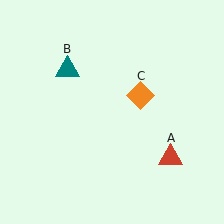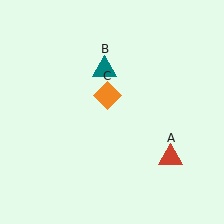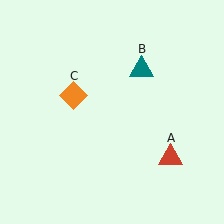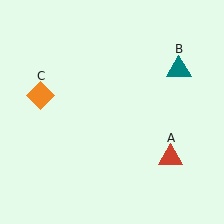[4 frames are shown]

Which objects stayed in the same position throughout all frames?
Red triangle (object A) remained stationary.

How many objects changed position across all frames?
2 objects changed position: teal triangle (object B), orange diamond (object C).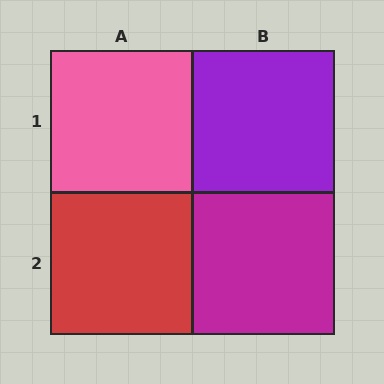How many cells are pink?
1 cell is pink.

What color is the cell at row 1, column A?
Pink.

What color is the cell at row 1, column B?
Purple.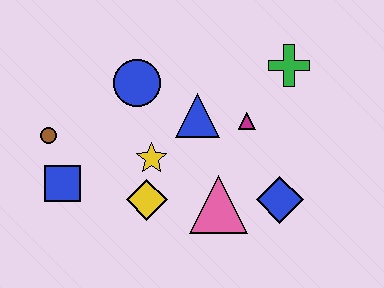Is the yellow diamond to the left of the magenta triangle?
Yes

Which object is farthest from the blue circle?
The blue diamond is farthest from the blue circle.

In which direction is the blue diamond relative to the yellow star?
The blue diamond is to the right of the yellow star.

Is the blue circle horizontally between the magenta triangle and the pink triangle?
No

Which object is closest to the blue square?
The brown circle is closest to the blue square.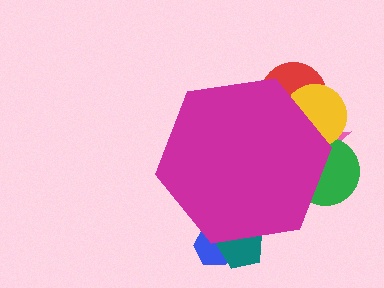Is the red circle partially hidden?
Yes, the red circle is partially hidden behind the magenta hexagon.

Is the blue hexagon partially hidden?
Yes, the blue hexagon is partially hidden behind the magenta hexagon.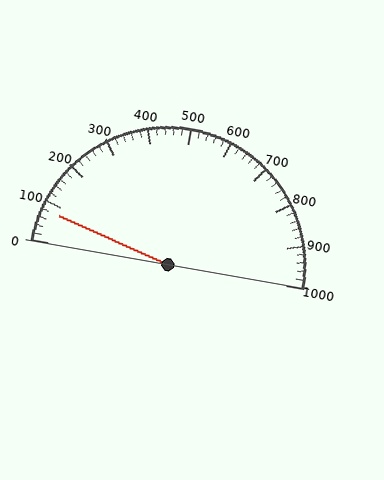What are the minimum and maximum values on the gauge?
The gauge ranges from 0 to 1000.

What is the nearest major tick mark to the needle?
The nearest major tick mark is 100.